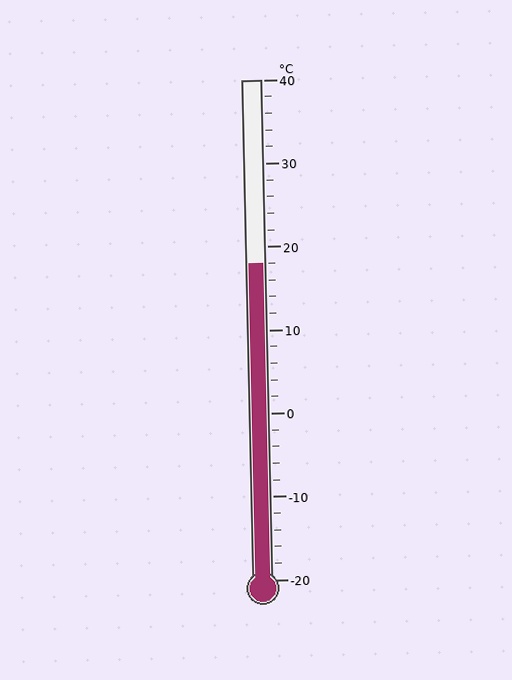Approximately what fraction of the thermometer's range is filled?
The thermometer is filled to approximately 65% of its range.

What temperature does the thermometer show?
The thermometer shows approximately 18°C.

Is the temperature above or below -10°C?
The temperature is above -10°C.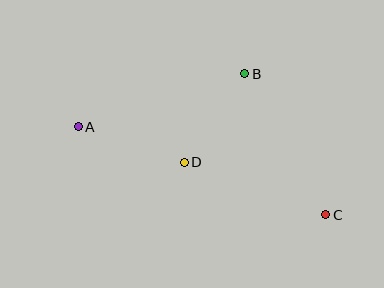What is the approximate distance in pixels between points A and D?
The distance between A and D is approximately 112 pixels.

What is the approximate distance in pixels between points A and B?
The distance between A and B is approximately 175 pixels.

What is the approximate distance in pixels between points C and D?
The distance between C and D is approximately 151 pixels.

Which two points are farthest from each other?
Points A and C are farthest from each other.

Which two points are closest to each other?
Points B and D are closest to each other.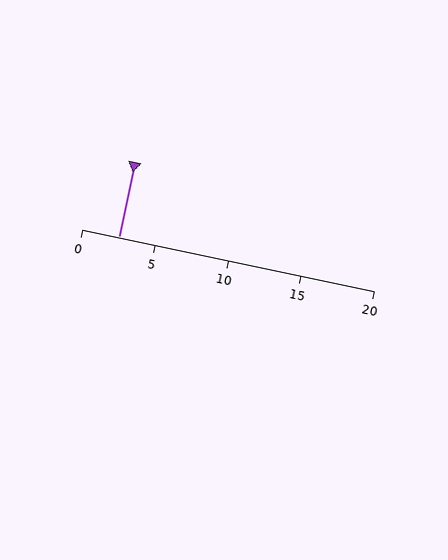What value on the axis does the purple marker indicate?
The marker indicates approximately 2.5.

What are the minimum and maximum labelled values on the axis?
The axis runs from 0 to 20.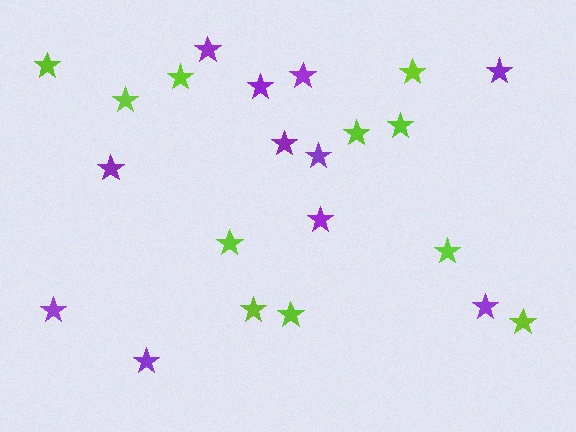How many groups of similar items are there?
There are 2 groups: one group of lime stars (11) and one group of purple stars (11).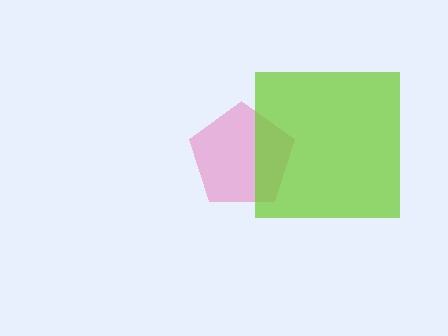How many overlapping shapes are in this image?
There are 2 overlapping shapes in the image.